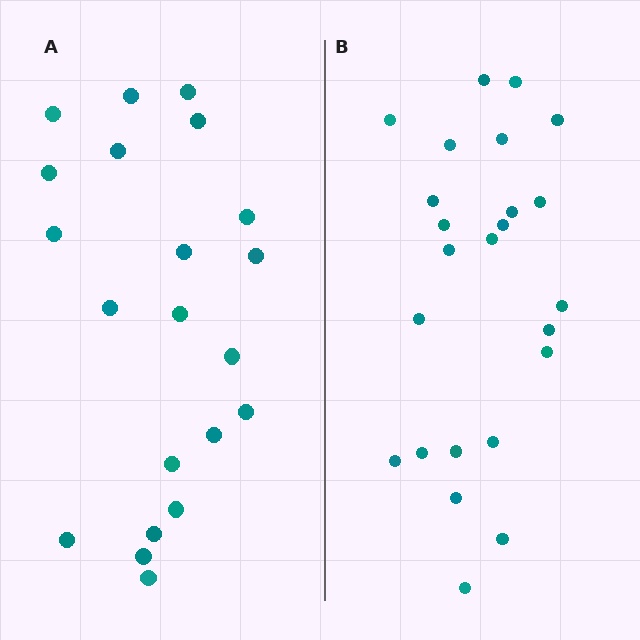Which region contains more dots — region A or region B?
Region B (the right region) has more dots.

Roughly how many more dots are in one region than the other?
Region B has just a few more — roughly 2 or 3 more dots than region A.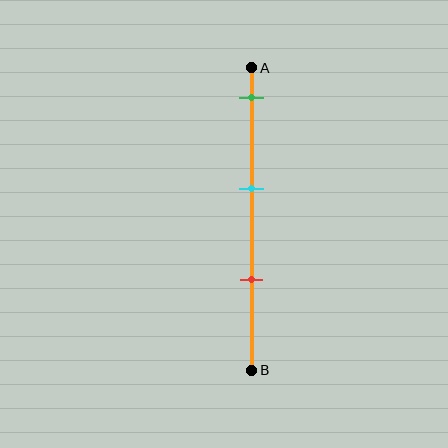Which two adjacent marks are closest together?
The cyan and red marks are the closest adjacent pair.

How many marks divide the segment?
There are 3 marks dividing the segment.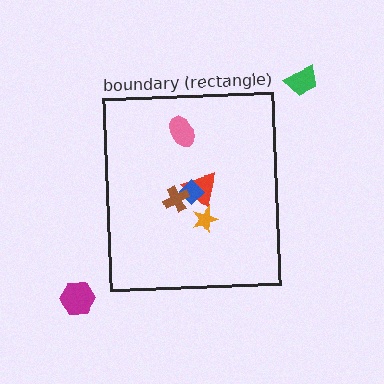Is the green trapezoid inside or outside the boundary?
Outside.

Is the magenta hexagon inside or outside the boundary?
Outside.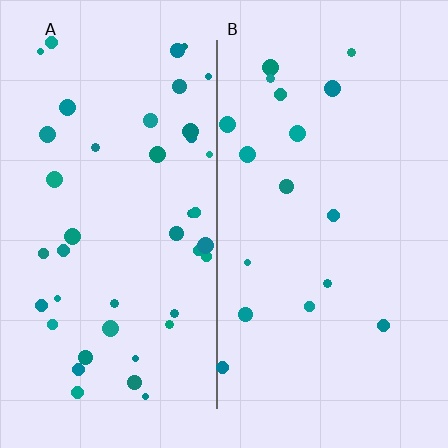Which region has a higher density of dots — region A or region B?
A (the left).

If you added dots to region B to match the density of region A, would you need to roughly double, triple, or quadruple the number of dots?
Approximately triple.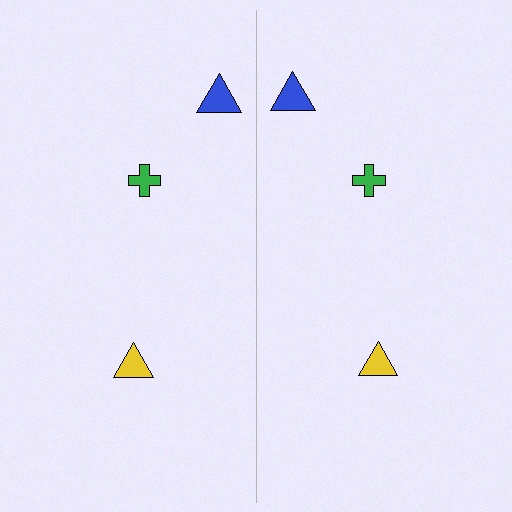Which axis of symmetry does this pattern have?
The pattern has a vertical axis of symmetry running through the center of the image.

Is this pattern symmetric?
Yes, this pattern has bilateral (reflection) symmetry.